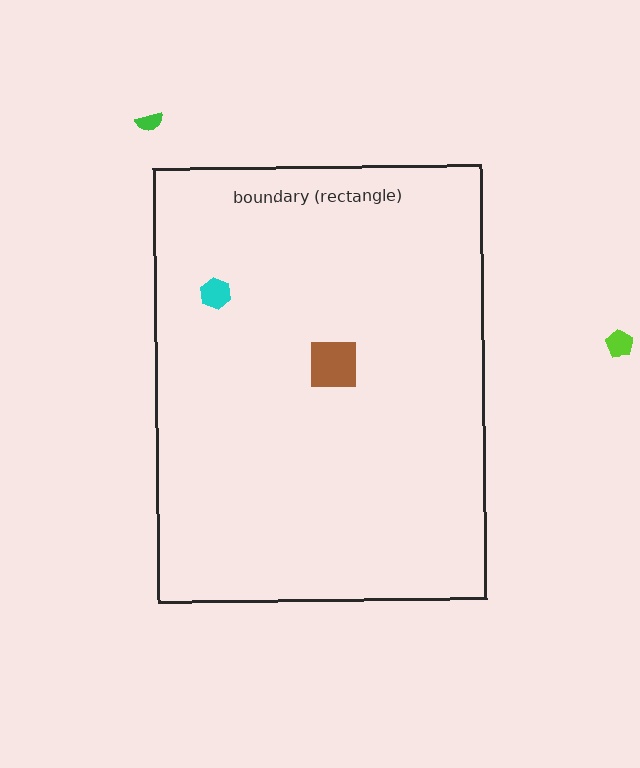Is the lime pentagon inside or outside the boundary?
Outside.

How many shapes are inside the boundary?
2 inside, 2 outside.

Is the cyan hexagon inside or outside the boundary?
Inside.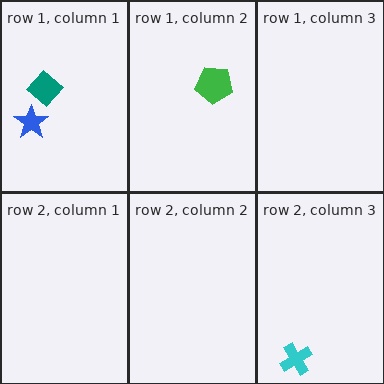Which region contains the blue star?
The row 1, column 1 region.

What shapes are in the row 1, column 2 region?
The green pentagon.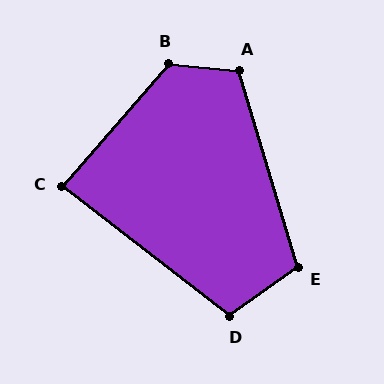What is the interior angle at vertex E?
Approximately 109 degrees (obtuse).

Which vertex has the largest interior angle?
B, at approximately 126 degrees.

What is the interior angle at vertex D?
Approximately 106 degrees (obtuse).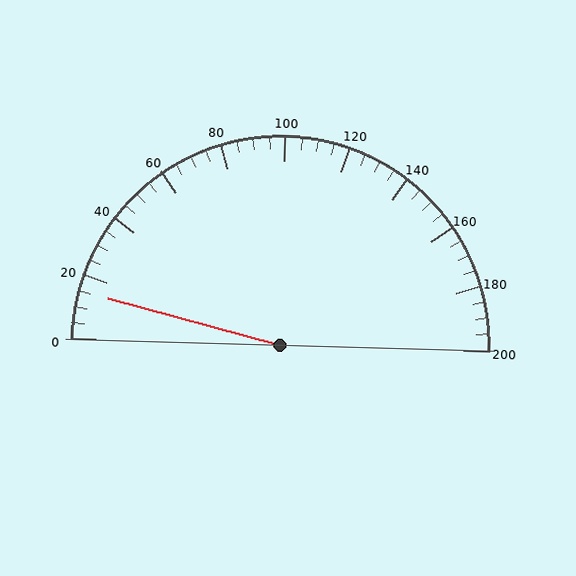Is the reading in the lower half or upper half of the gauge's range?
The reading is in the lower half of the range (0 to 200).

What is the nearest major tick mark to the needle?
The nearest major tick mark is 20.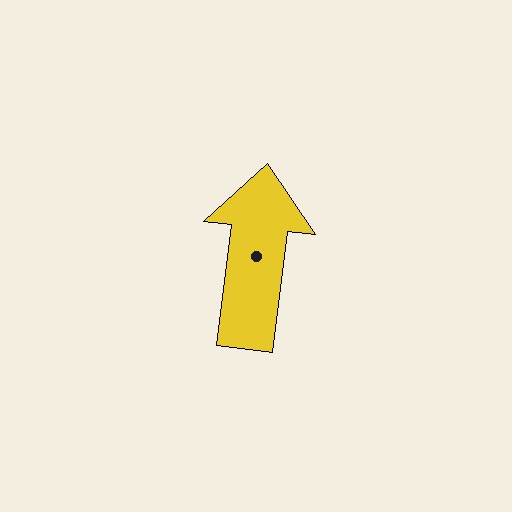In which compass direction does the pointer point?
North.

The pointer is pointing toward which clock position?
Roughly 12 o'clock.